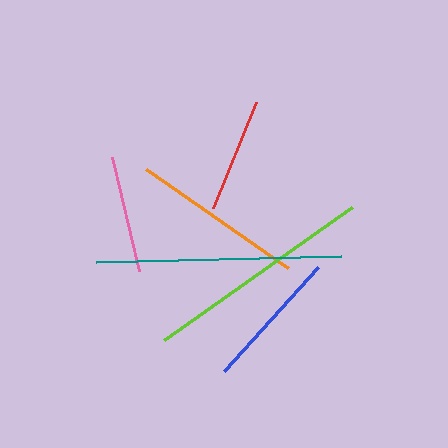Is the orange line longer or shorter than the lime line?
The lime line is longer than the orange line.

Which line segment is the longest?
The teal line is the longest at approximately 246 pixels.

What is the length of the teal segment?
The teal segment is approximately 246 pixels long.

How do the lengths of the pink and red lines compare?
The pink and red lines are approximately the same length.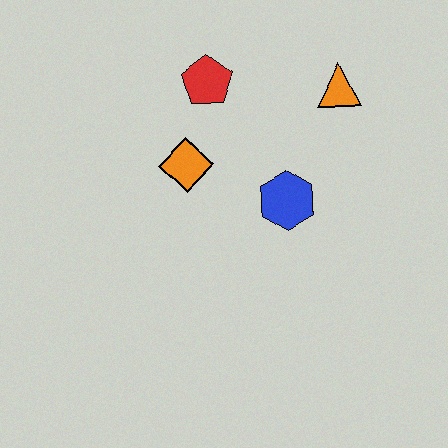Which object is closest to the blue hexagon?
The orange diamond is closest to the blue hexagon.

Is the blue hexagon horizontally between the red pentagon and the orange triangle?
Yes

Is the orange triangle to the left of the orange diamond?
No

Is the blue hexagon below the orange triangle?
Yes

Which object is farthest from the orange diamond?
The orange triangle is farthest from the orange diamond.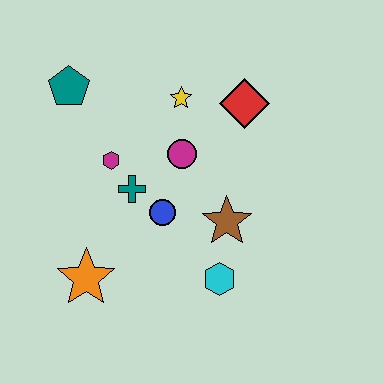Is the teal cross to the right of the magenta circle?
No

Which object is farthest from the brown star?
The teal pentagon is farthest from the brown star.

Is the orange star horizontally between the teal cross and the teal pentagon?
Yes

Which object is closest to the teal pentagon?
The magenta hexagon is closest to the teal pentagon.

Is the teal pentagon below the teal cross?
No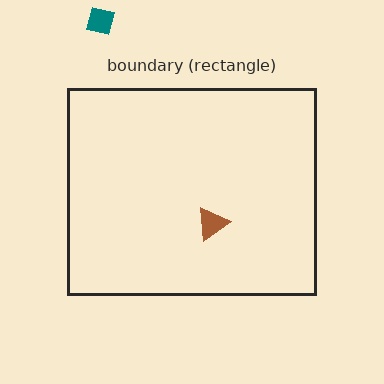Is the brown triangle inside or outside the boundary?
Inside.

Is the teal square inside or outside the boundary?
Outside.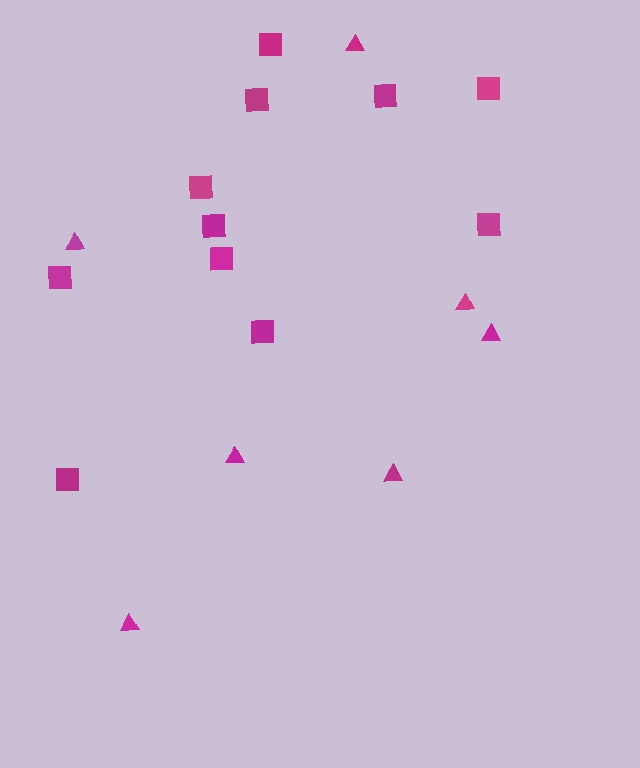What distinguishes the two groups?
There are 2 groups: one group of squares (11) and one group of triangles (7).